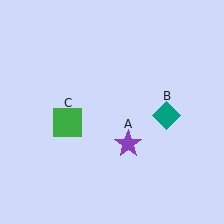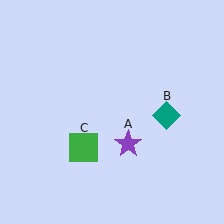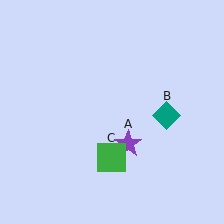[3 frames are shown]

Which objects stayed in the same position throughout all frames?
Purple star (object A) and teal diamond (object B) remained stationary.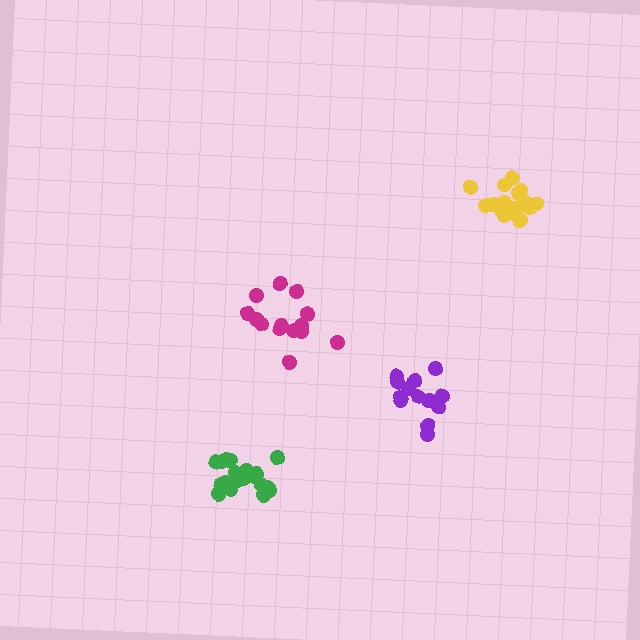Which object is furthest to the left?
The green cluster is leftmost.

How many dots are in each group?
Group 1: 18 dots, Group 2: 13 dots, Group 3: 19 dots, Group 4: 14 dots (64 total).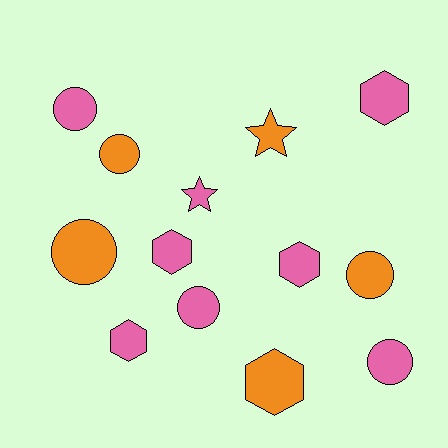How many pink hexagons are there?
There are 4 pink hexagons.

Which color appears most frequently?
Pink, with 8 objects.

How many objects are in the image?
There are 13 objects.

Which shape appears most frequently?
Circle, with 6 objects.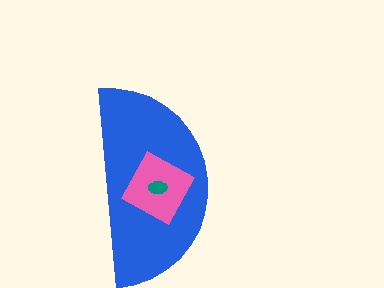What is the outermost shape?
The blue semicircle.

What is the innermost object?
The teal ellipse.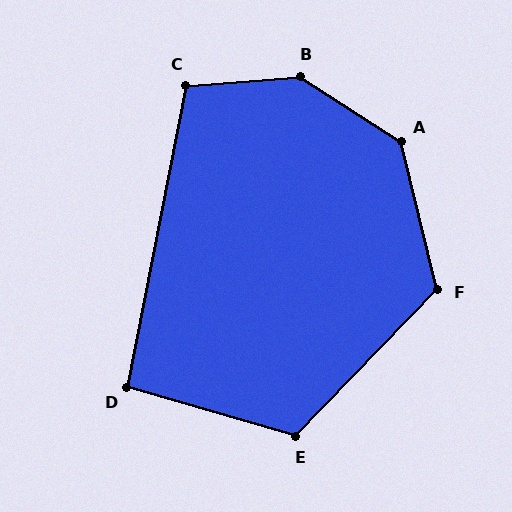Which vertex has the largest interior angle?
B, at approximately 143 degrees.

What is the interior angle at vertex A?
Approximately 137 degrees (obtuse).